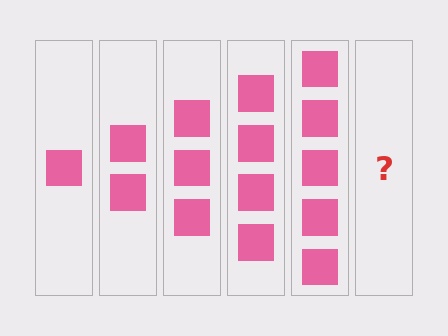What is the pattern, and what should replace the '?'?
The pattern is that each step adds one more square. The '?' should be 6 squares.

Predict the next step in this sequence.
The next step is 6 squares.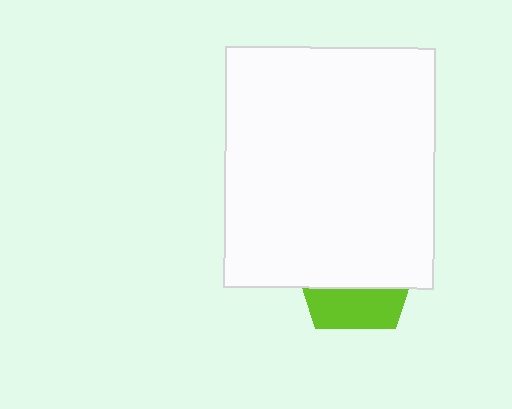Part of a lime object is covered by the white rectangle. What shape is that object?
It is a pentagon.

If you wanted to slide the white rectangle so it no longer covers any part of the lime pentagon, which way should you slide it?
Slide it up — that is the most direct way to separate the two shapes.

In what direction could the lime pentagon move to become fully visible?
The lime pentagon could move down. That would shift it out from behind the white rectangle entirely.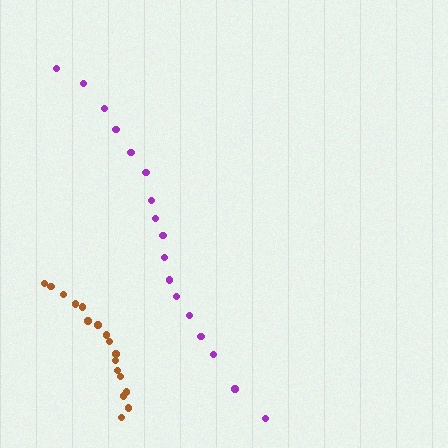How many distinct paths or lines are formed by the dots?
There are 2 distinct paths.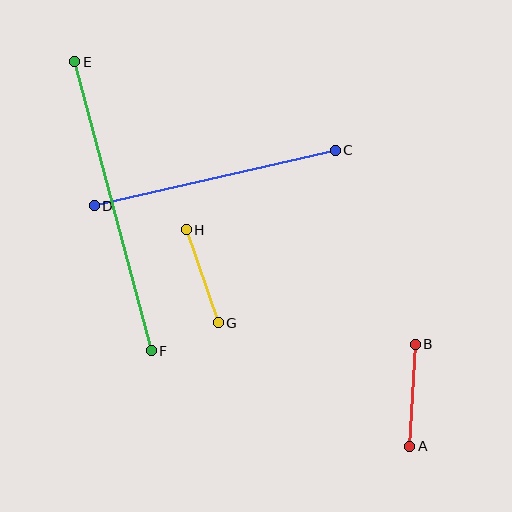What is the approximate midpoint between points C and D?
The midpoint is at approximately (215, 178) pixels.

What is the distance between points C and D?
The distance is approximately 247 pixels.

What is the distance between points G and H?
The distance is approximately 99 pixels.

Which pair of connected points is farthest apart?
Points E and F are farthest apart.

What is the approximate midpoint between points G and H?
The midpoint is at approximately (202, 276) pixels.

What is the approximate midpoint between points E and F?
The midpoint is at approximately (113, 206) pixels.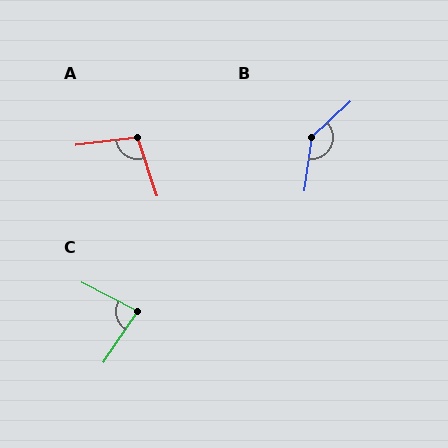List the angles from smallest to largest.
C (84°), A (102°), B (141°).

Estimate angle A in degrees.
Approximately 102 degrees.